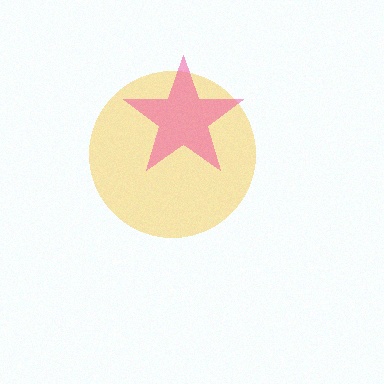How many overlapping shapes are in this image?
There are 2 overlapping shapes in the image.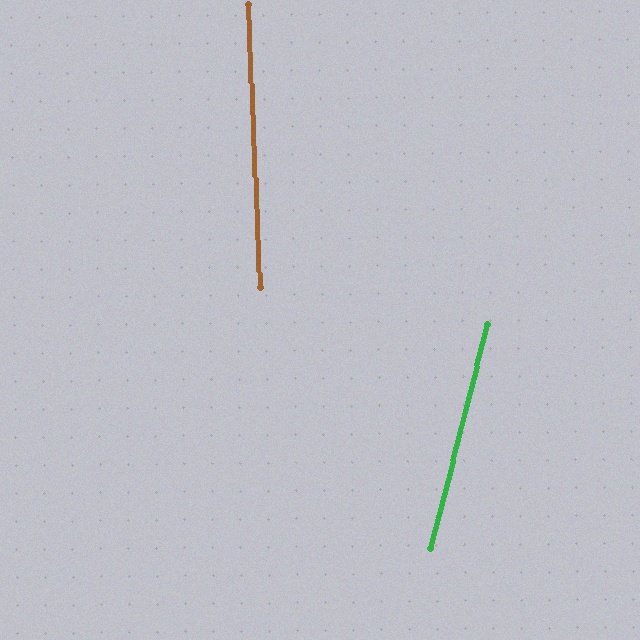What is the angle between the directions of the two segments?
Approximately 17 degrees.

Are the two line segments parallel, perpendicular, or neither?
Neither parallel nor perpendicular — they differ by about 17°.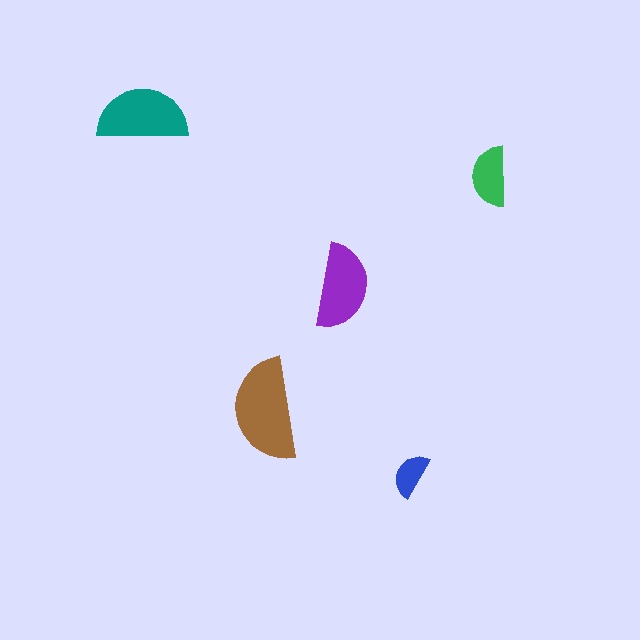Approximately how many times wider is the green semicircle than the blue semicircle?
About 1.5 times wider.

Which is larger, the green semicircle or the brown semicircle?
The brown one.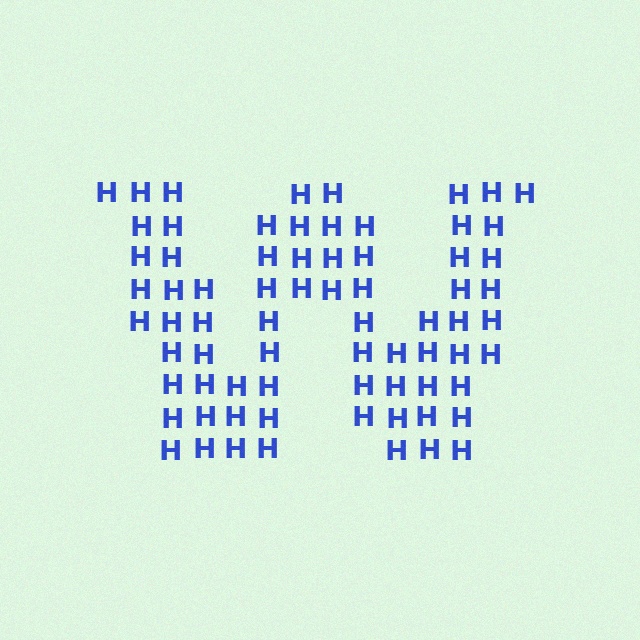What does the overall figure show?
The overall figure shows the letter W.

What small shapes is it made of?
It is made of small letter H's.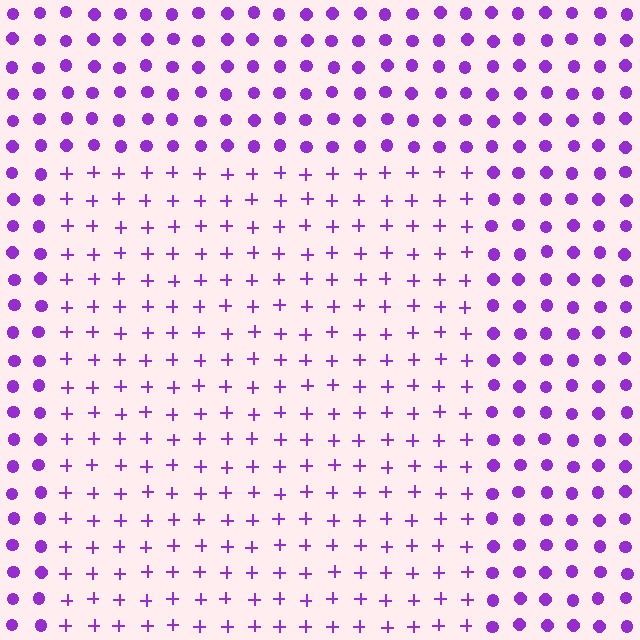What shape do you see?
I see a rectangle.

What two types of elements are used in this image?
The image uses plus signs inside the rectangle region and circles outside it.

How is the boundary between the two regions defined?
The boundary is defined by a change in element shape: plus signs inside vs. circles outside. All elements share the same color and spacing.